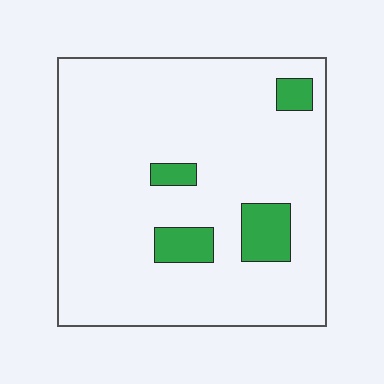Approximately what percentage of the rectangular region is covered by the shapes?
Approximately 10%.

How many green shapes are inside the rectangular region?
4.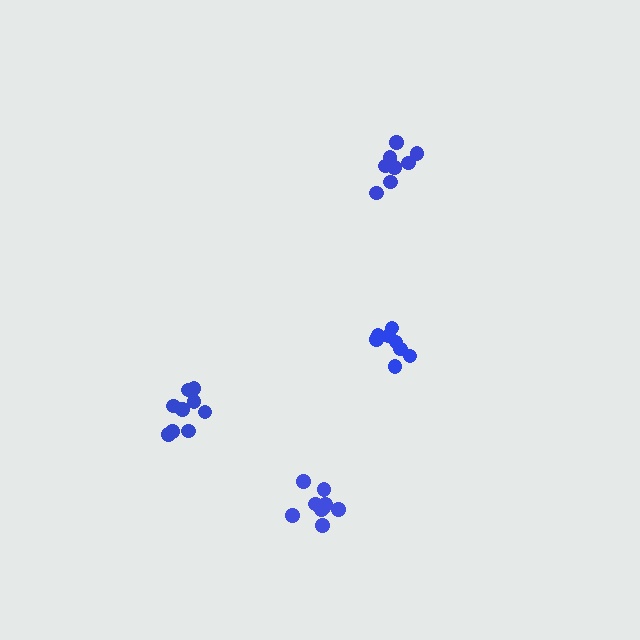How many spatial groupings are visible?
There are 4 spatial groupings.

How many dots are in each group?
Group 1: 9 dots, Group 2: 8 dots, Group 3: 9 dots, Group 4: 8 dots (34 total).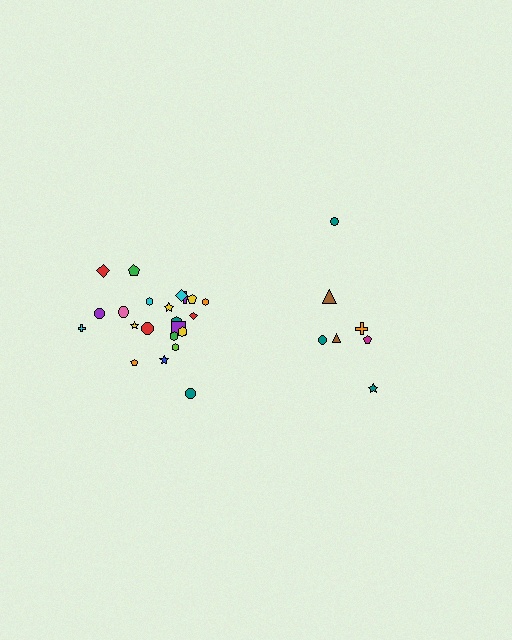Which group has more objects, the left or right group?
The left group.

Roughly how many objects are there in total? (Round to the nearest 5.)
Roughly 30 objects in total.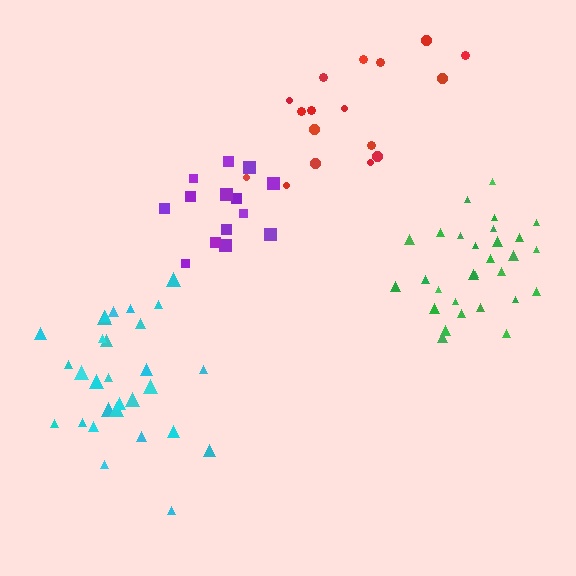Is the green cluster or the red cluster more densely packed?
Green.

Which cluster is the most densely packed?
Purple.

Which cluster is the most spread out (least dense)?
Red.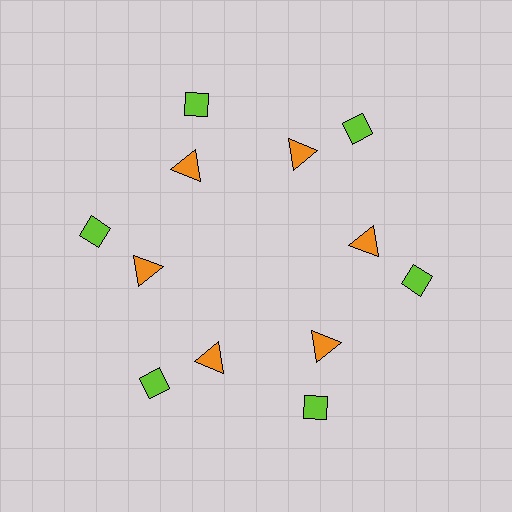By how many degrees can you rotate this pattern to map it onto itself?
The pattern maps onto itself every 60 degrees of rotation.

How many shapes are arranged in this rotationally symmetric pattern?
There are 12 shapes, arranged in 6 groups of 2.